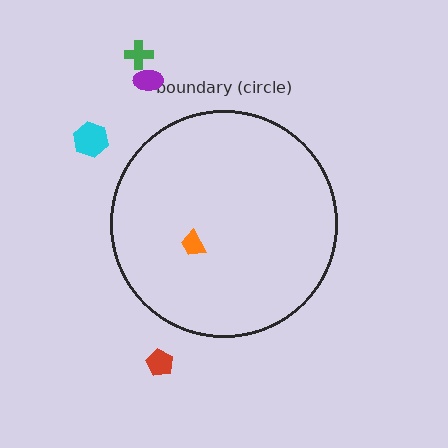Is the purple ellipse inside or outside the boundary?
Outside.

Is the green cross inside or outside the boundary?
Outside.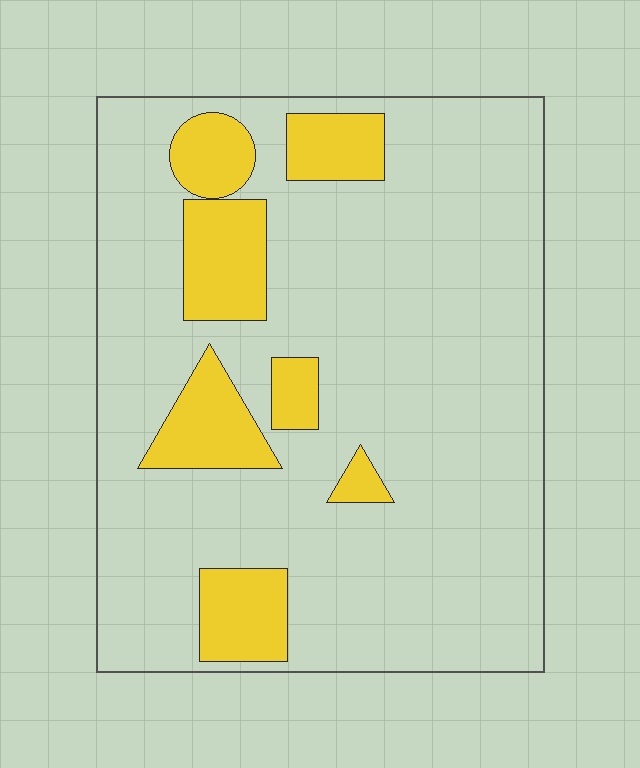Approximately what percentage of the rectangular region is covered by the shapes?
Approximately 20%.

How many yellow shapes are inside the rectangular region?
7.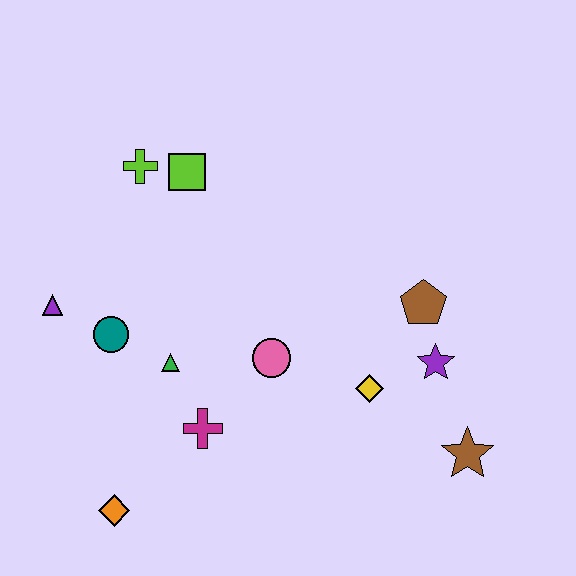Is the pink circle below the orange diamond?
No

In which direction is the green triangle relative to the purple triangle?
The green triangle is to the right of the purple triangle.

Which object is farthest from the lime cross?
The brown star is farthest from the lime cross.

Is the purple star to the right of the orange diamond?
Yes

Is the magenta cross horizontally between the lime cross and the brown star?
Yes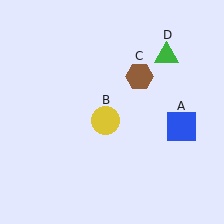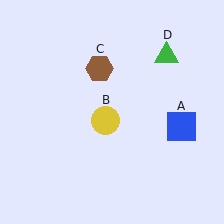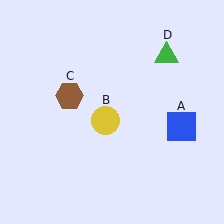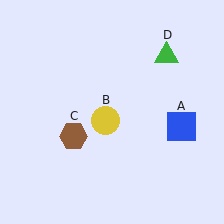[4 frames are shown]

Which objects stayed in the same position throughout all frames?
Blue square (object A) and yellow circle (object B) and green triangle (object D) remained stationary.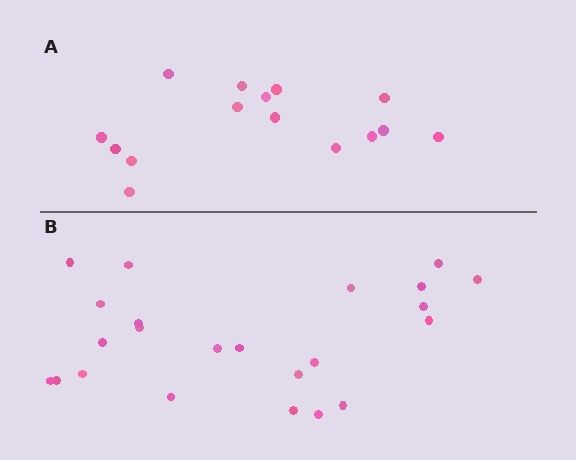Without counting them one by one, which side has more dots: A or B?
Region B (the bottom region) has more dots.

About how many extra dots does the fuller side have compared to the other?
Region B has roughly 8 or so more dots than region A.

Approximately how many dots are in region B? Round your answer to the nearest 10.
About 20 dots. (The exact count is 23, which rounds to 20.)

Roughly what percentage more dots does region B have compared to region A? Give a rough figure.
About 55% more.